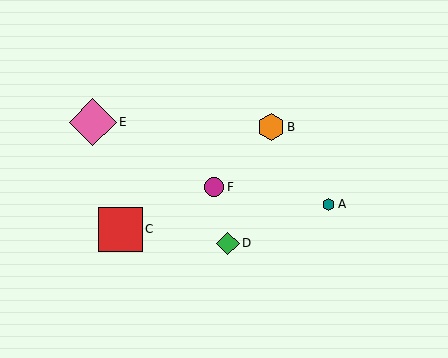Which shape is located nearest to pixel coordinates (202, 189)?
The magenta circle (labeled F) at (214, 187) is nearest to that location.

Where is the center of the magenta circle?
The center of the magenta circle is at (214, 187).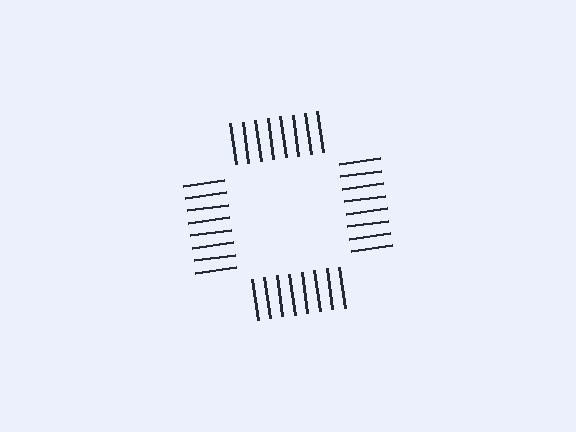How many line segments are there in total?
32 — 8 along each of the 4 edges.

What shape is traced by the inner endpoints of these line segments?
An illusory square — the line segments terminate on its edges but no continuous stroke is drawn.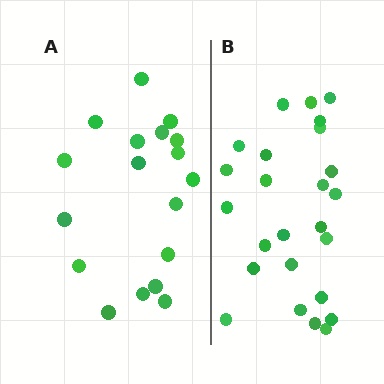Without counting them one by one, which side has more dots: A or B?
Region B (the right region) has more dots.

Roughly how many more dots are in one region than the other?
Region B has roughly 8 or so more dots than region A.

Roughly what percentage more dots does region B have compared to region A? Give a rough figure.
About 40% more.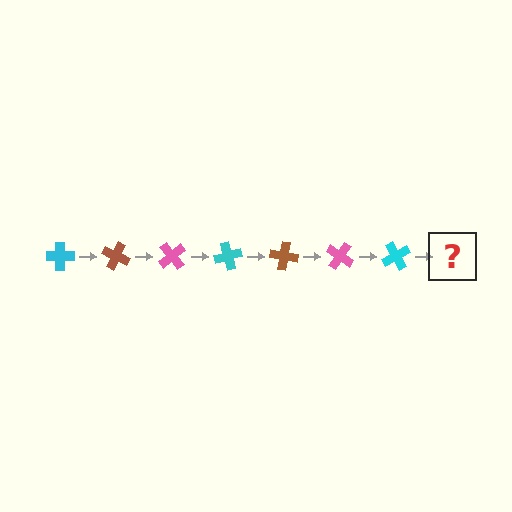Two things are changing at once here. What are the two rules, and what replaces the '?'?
The two rules are that it rotates 25 degrees each step and the color cycles through cyan, brown, and pink. The '?' should be a brown cross, rotated 175 degrees from the start.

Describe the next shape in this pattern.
It should be a brown cross, rotated 175 degrees from the start.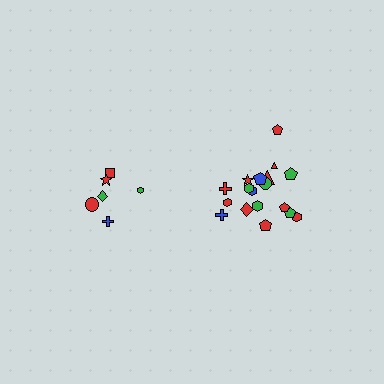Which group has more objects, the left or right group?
The right group.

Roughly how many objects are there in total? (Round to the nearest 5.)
Roughly 25 objects in total.